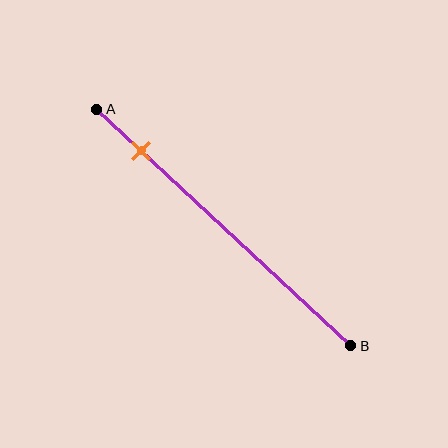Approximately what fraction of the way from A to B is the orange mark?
The orange mark is approximately 15% of the way from A to B.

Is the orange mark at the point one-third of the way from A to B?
No, the mark is at about 15% from A, not at the 33% one-third point.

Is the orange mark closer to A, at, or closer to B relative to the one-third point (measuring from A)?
The orange mark is closer to point A than the one-third point of segment AB.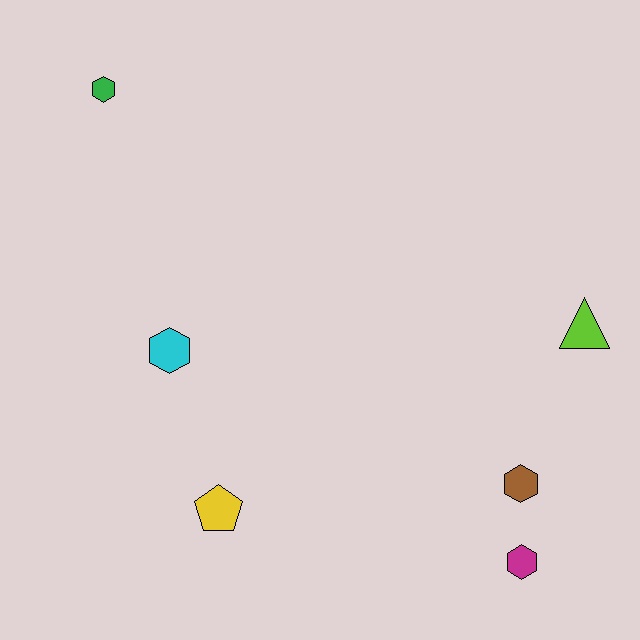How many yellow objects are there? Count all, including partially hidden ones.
There is 1 yellow object.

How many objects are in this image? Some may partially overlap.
There are 6 objects.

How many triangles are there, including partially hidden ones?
There is 1 triangle.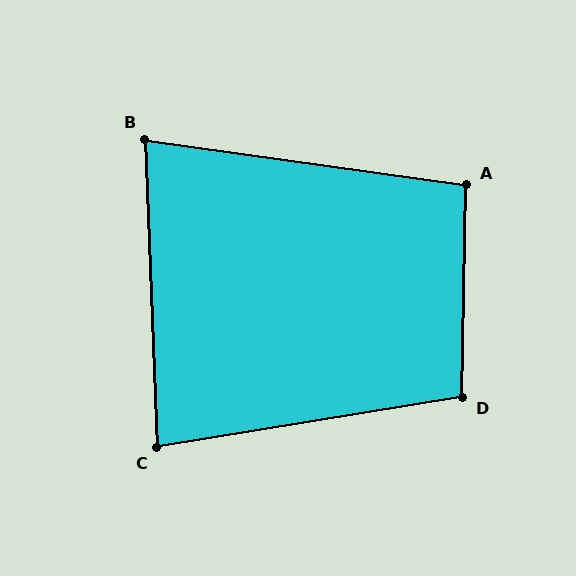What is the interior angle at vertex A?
Approximately 97 degrees (obtuse).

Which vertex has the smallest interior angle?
B, at approximately 80 degrees.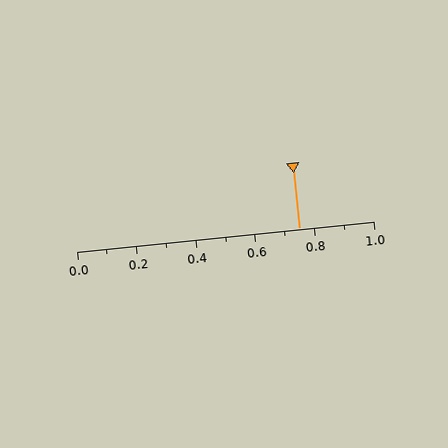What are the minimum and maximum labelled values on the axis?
The axis runs from 0.0 to 1.0.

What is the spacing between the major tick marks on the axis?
The major ticks are spaced 0.2 apart.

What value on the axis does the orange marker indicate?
The marker indicates approximately 0.75.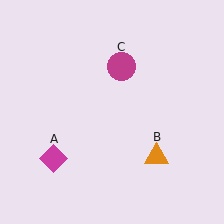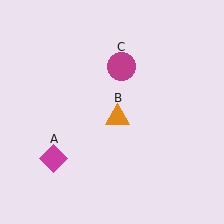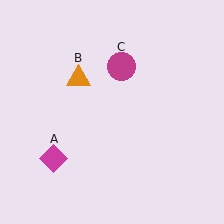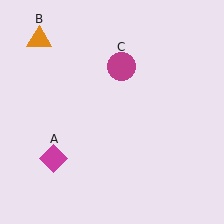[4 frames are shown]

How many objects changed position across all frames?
1 object changed position: orange triangle (object B).